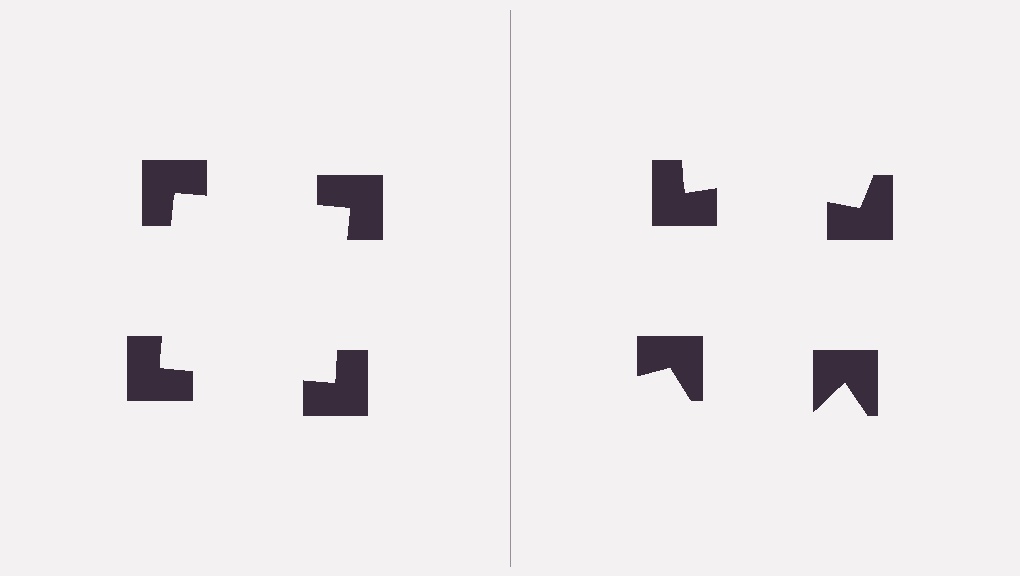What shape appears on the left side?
An illusory square.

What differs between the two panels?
The notched squares are positioned identically on both sides; only the wedge orientations differ. On the left they align to a square; on the right they are misaligned.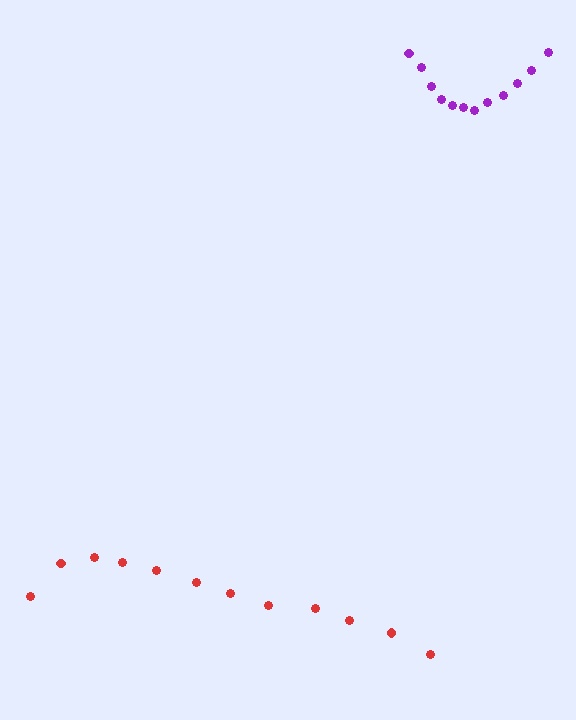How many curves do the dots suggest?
There are 2 distinct paths.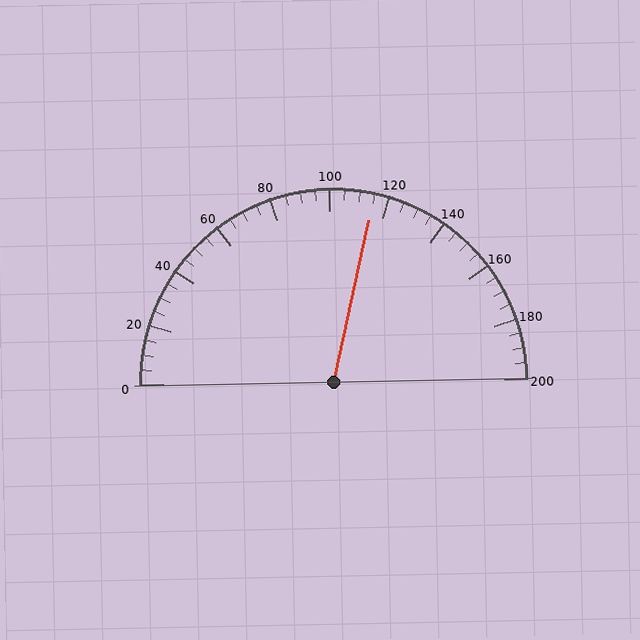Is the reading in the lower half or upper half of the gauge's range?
The reading is in the upper half of the range (0 to 200).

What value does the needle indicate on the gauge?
The needle indicates approximately 115.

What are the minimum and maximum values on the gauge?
The gauge ranges from 0 to 200.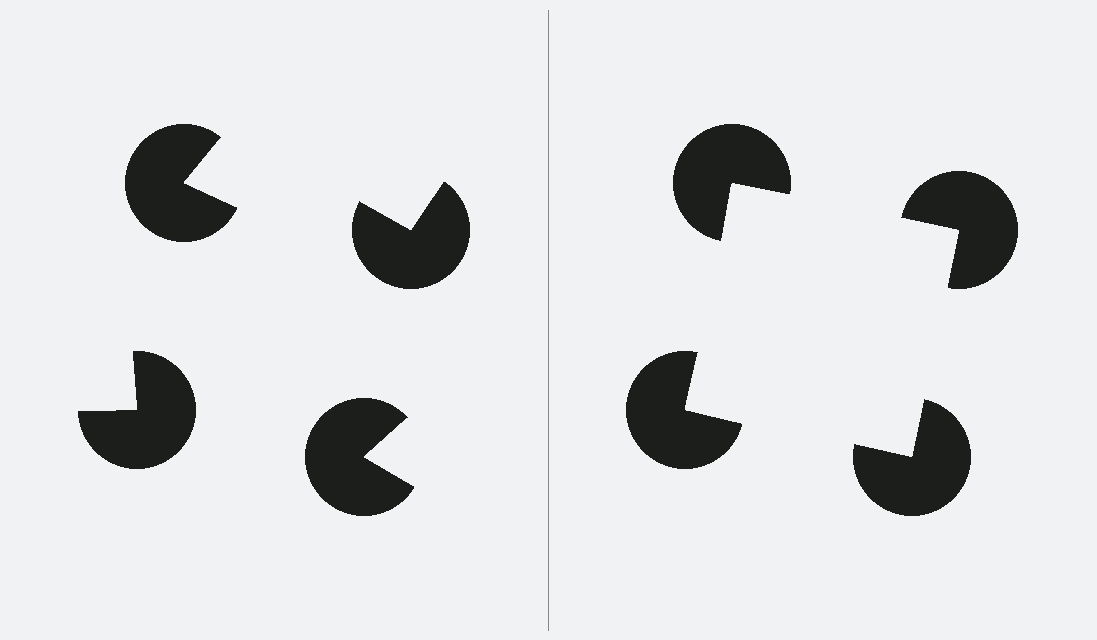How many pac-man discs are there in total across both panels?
8 — 4 on each side.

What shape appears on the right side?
An illusory square.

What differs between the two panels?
The pac-man discs are positioned identically on both sides; only the wedge orientations differ. On the right they align to a square; on the left they are misaligned.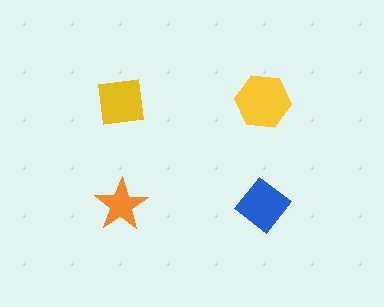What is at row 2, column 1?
An orange star.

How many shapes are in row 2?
2 shapes.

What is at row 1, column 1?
A yellow square.